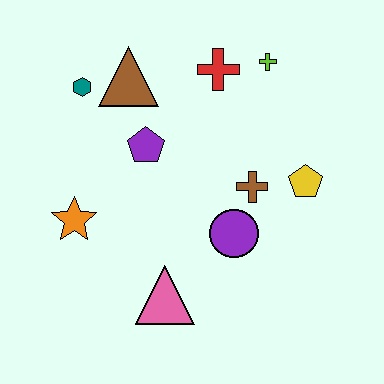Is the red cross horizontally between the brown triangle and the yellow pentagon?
Yes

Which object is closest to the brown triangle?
The teal hexagon is closest to the brown triangle.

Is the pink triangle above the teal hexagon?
No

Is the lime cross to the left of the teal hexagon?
No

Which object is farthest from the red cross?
The pink triangle is farthest from the red cross.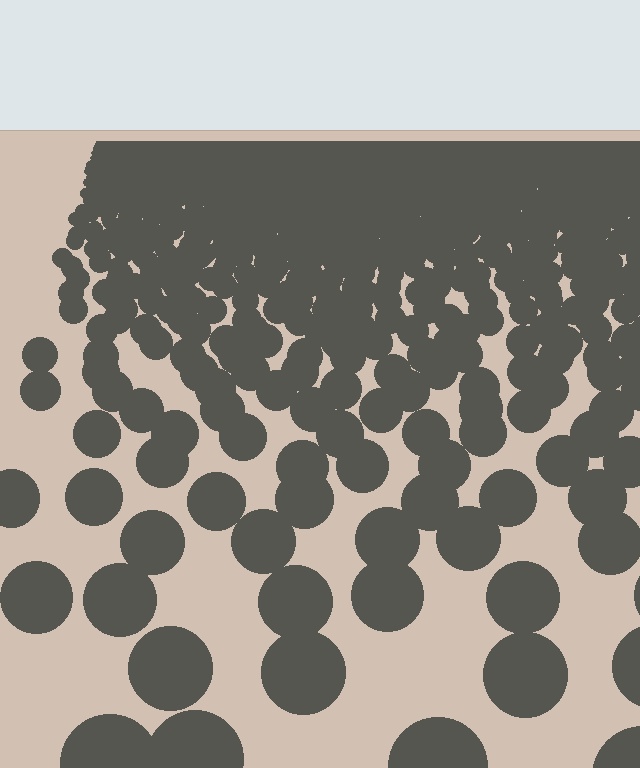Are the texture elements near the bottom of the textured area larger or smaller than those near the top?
Larger. Near the bottom, elements are closer to the viewer and appear at a bigger on-screen size.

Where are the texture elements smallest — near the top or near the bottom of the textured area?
Near the top.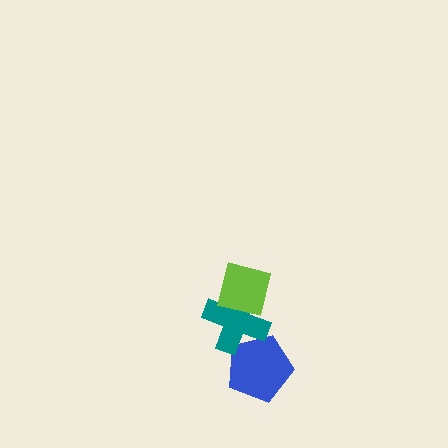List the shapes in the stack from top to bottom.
From top to bottom: the lime square, the teal cross, the blue pentagon.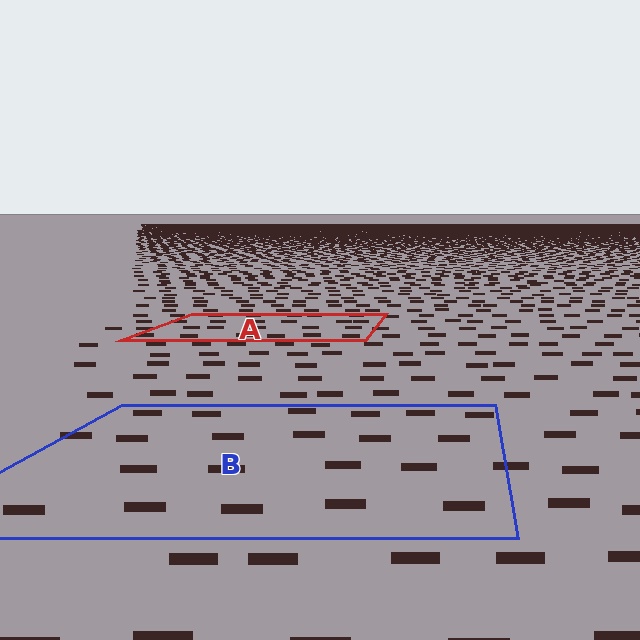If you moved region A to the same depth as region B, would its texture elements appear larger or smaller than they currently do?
They would appear larger. At a closer depth, the same texture elements are projected at a bigger on-screen size.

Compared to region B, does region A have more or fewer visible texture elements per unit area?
Region A has more texture elements per unit area — they are packed more densely because it is farther away.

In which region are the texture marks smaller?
The texture marks are smaller in region A, because it is farther away.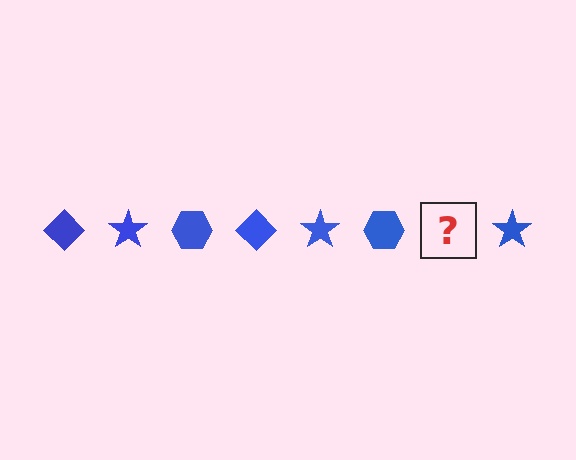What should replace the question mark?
The question mark should be replaced with a blue diamond.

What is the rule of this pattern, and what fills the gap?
The rule is that the pattern cycles through diamond, star, hexagon shapes in blue. The gap should be filled with a blue diamond.